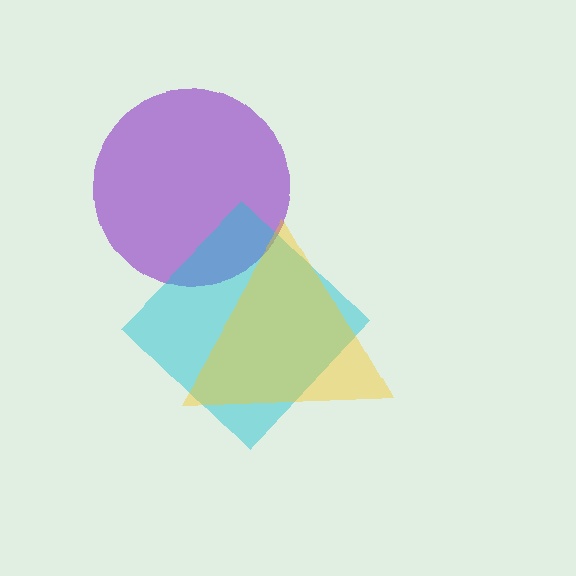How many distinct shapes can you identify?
There are 3 distinct shapes: a purple circle, a cyan diamond, a yellow triangle.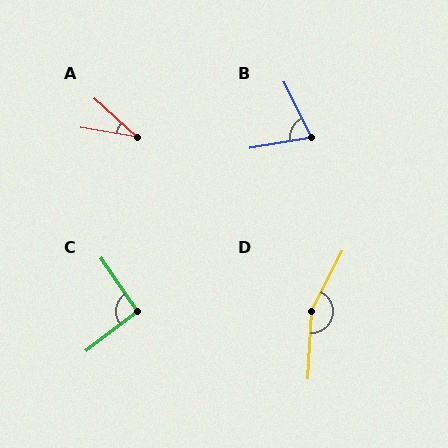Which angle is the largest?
D, at approximately 156 degrees.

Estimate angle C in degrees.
Approximately 93 degrees.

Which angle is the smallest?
A, at approximately 33 degrees.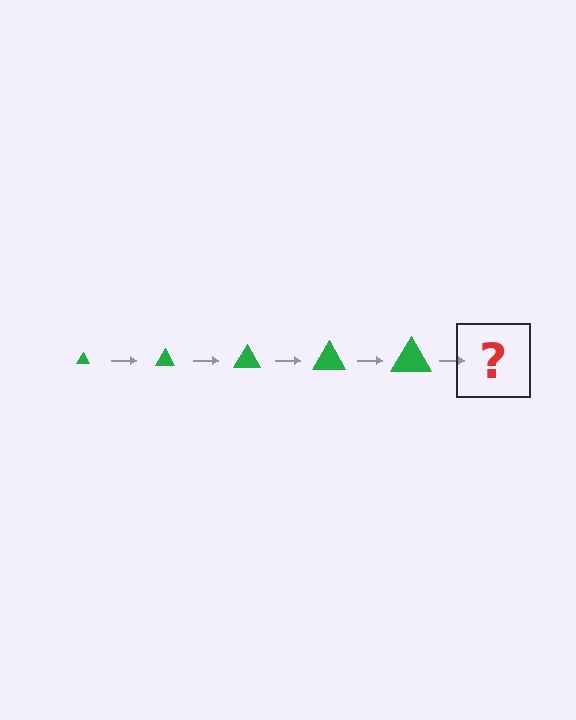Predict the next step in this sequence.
The next step is a green triangle, larger than the previous one.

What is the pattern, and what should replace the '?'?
The pattern is that the triangle gets progressively larger each step. The '?' should be a green triangle, larger than the previous one.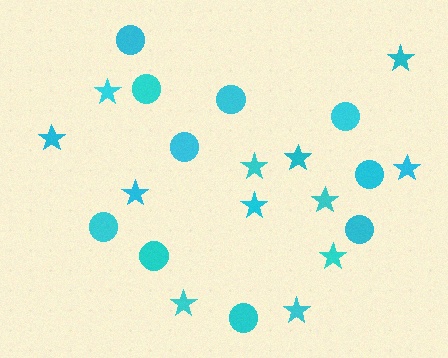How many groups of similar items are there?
There are 2 groups: one group of circles (10) and one group of stars (12).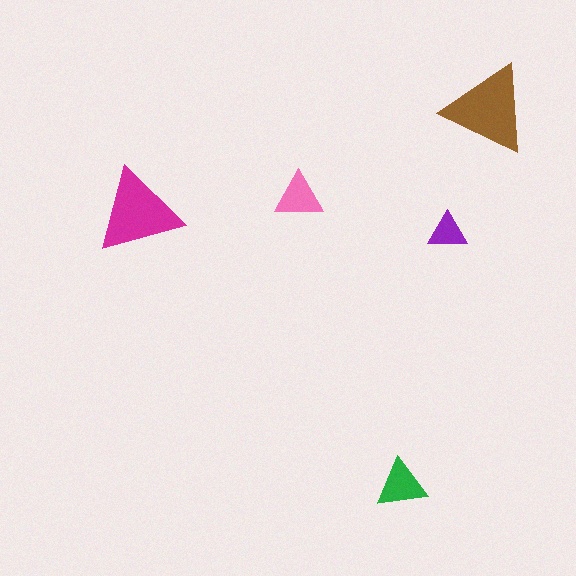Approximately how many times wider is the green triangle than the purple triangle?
About 1.5 times wider.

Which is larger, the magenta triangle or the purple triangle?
The magenta one.